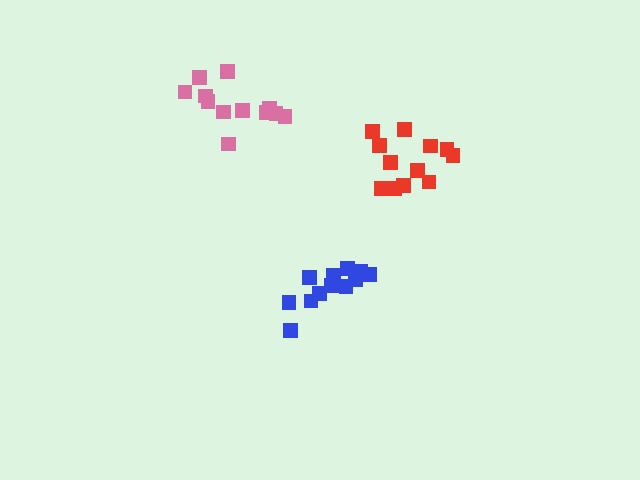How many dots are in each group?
Group 1: 12 dots, Group 2: 12 dots, Group 3: 12 dots (36 total).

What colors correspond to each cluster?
The clusters are colored: red, blue, pink.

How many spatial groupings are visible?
There are 3 spatial groupings.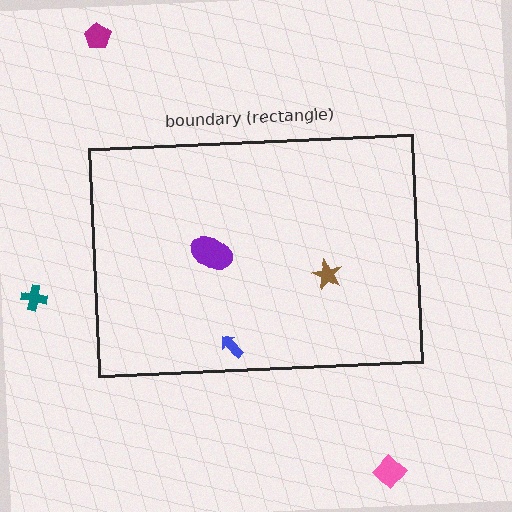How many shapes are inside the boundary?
3 inside, 3 outside.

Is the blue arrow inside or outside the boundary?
Inside.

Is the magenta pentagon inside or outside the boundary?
Outside.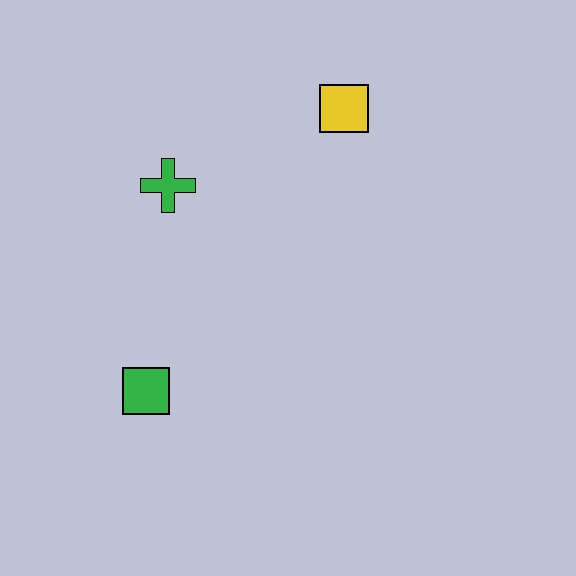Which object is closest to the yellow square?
The green cross is closest to the yellow square.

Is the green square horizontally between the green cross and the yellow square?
No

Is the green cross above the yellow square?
No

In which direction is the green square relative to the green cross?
The green square is below the green cross.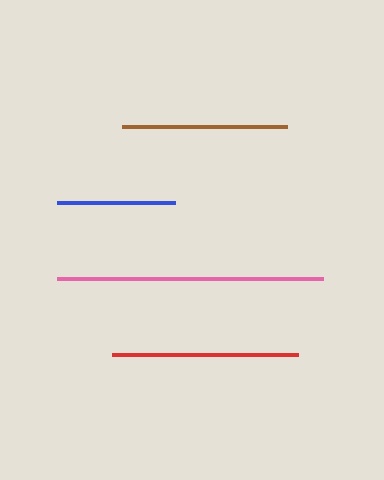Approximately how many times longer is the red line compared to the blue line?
The red line is approximately 1.6 times the length of the blue line.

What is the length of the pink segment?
The pink segment is approximately 266 pixels long.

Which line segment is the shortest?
The blue line is the shortest at approximately 118 pixels.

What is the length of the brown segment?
The brown segment is approximately 165 pixels long.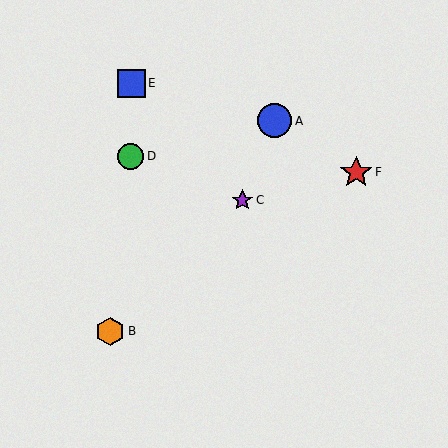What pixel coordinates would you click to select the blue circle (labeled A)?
Click at (275, 121) to select the blue circle A.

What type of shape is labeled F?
Shape F is a red star.